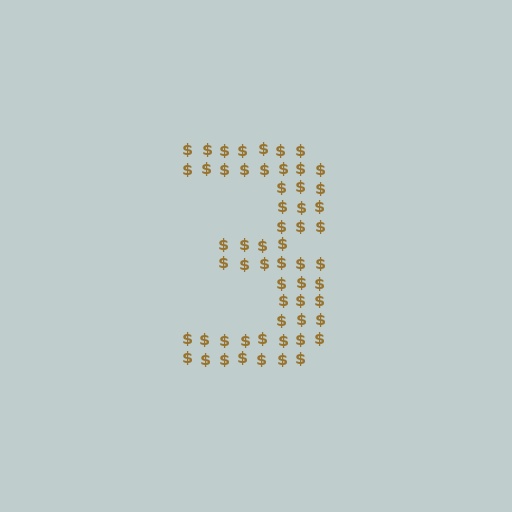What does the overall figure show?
The overall figure shows the digit 3.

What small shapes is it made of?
It is made of small dollar signs.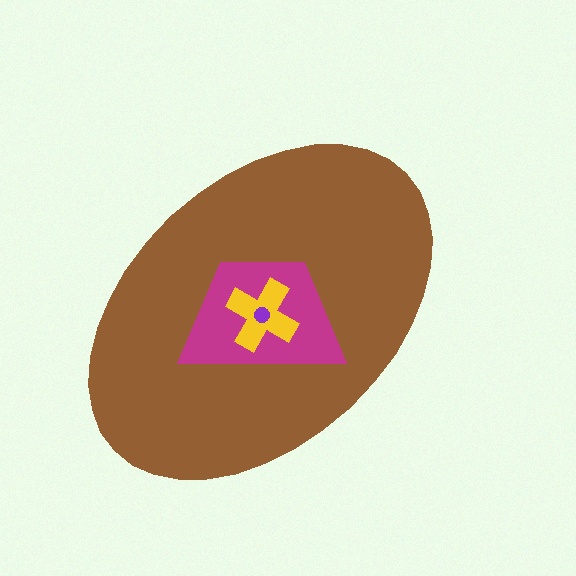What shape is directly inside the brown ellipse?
The magenta trapezoid.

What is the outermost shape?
The brown ellipse.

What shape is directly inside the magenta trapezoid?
The yellow cross.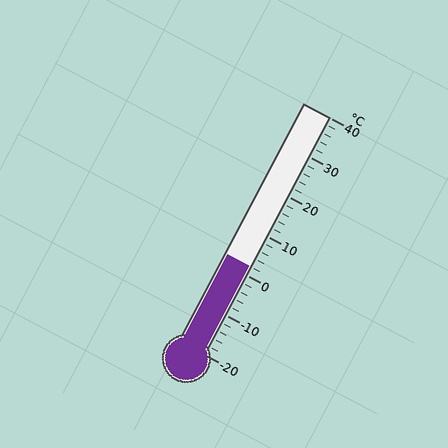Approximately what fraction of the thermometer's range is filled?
The thermometer is filled to approximately 35% of its range.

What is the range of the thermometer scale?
The thermometer scale ranges from -20°C to 40°C.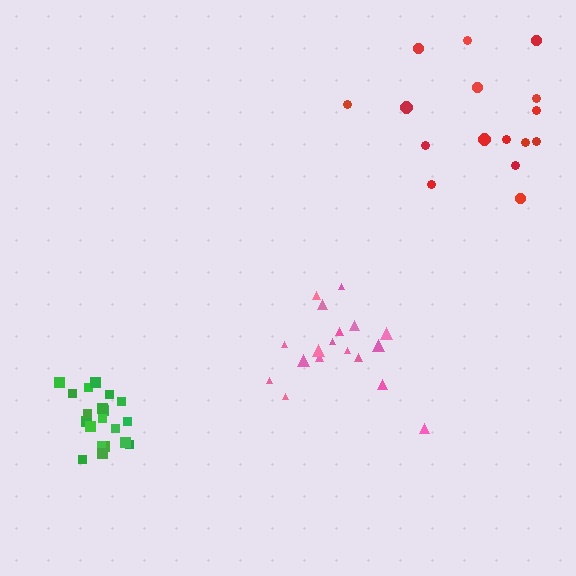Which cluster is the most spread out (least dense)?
Red.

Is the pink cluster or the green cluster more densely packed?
Green.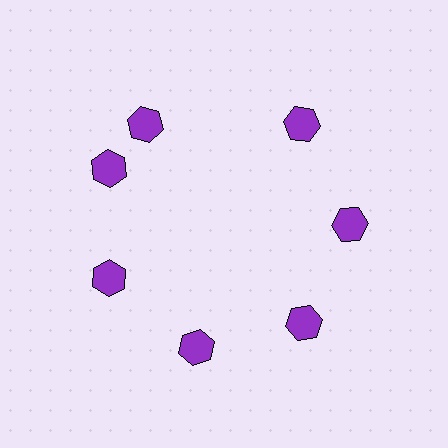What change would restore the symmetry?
The symmetry would be restored by rotating it back into even spacing with its neighbors so that all 7 hexagons sit at equal angles and equal distance from the center.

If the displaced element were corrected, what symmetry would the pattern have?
It would have 7-fold rotational symmetry — the pattern would map onto itself every 51 degrees.